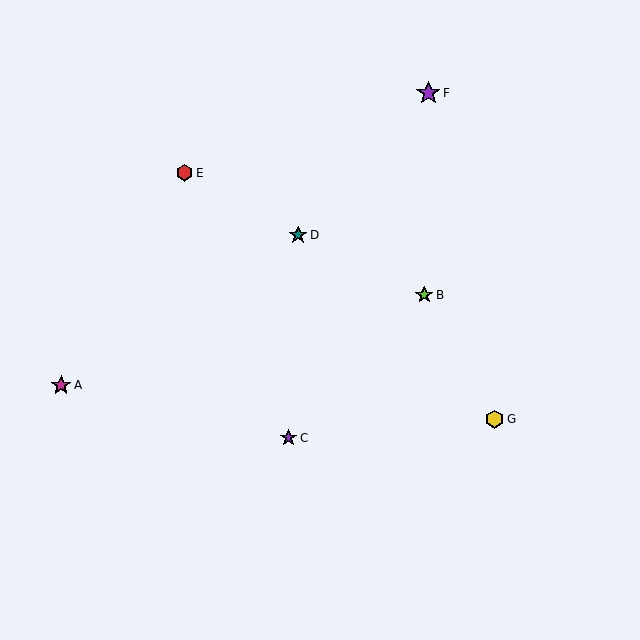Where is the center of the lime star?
The center of the lime star is at (424, 295).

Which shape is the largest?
The purple star (labeled F) is the largest.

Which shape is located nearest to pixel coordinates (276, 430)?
The purple star (labeled C) at (289, 438) is nearest to that location.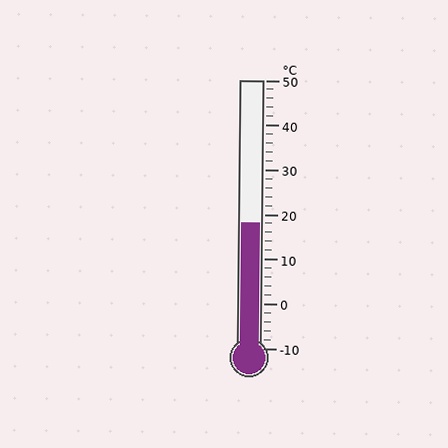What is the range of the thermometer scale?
The thermometer scale ranges from -10°C to 50°C.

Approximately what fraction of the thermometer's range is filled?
The thermometer is filled to approximately 45% of its range.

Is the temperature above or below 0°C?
The temperature is above 0°C.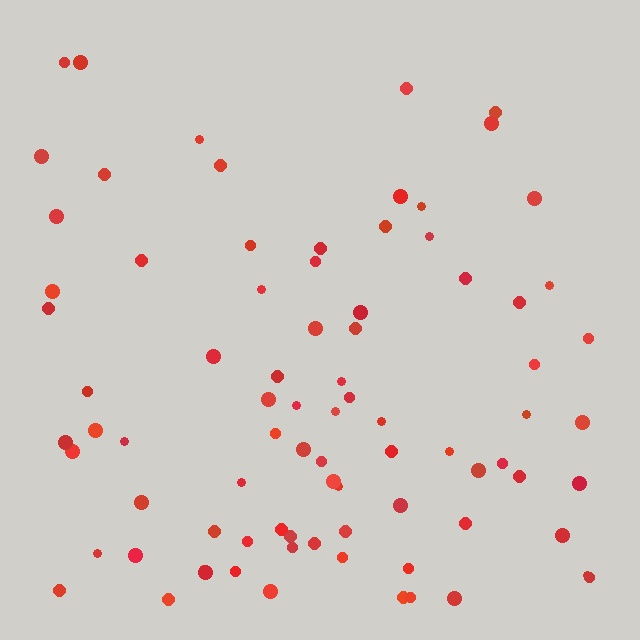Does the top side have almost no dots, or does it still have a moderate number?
Still a moderate number, just noticeably fewer than the bottom.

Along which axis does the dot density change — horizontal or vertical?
Vertical.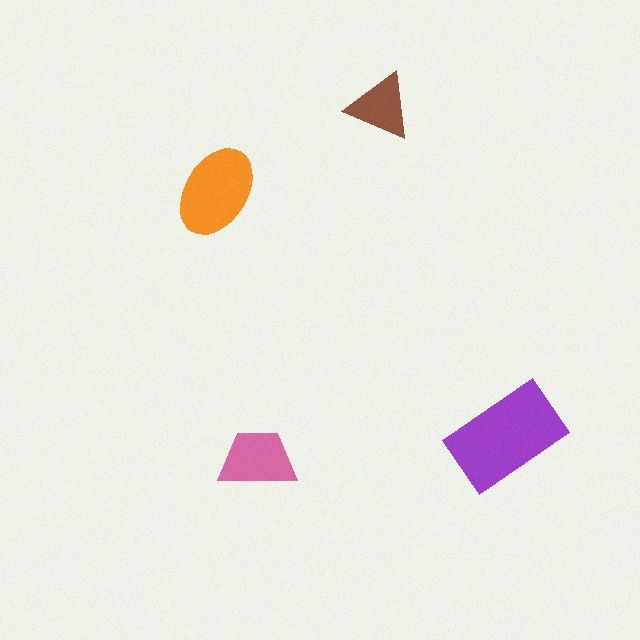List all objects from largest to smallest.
The purple rectangle, the orange ellipse, the pink trapezoid, the brown triangle.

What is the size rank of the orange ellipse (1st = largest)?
2nd.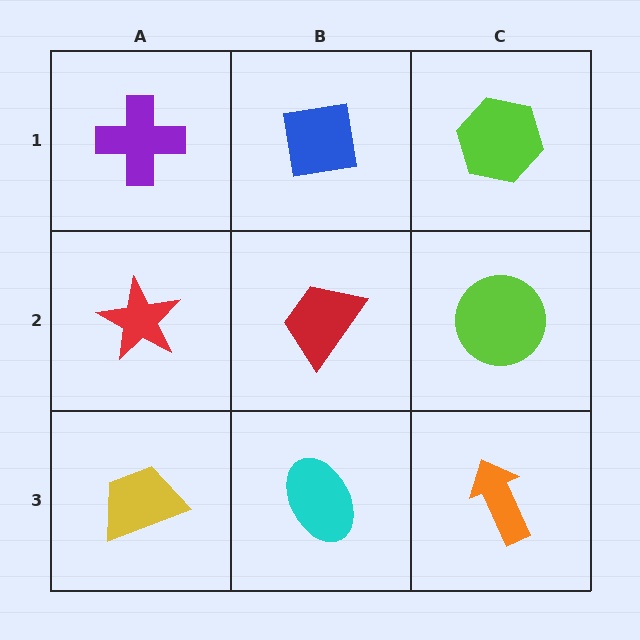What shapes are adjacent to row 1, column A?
A red star (row 2, column A), a blue square (row 1, column B).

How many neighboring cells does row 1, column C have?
2.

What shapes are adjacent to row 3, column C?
A lime circle (row 2, column C), a cyan ellipse (row 3, column B).